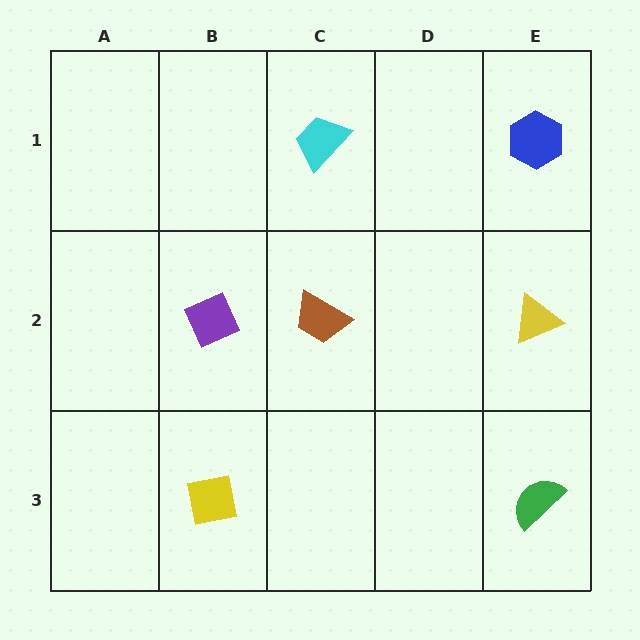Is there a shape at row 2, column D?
No, that cell is empty.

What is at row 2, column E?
A yellow triangle.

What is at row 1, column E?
A blue hexagon.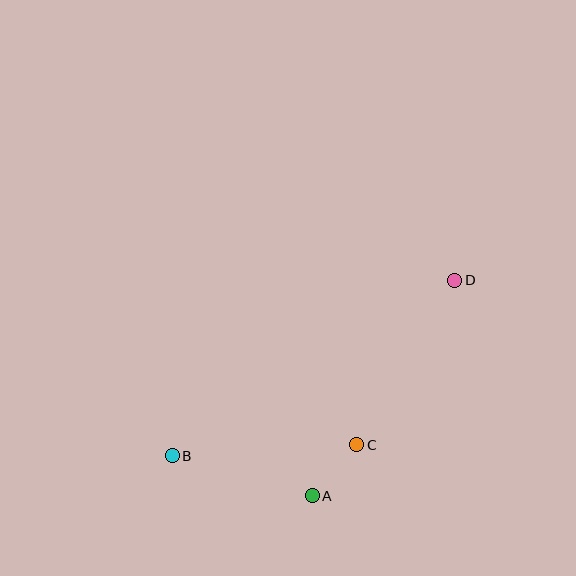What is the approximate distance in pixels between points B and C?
The distance between B and C is approximately 185 pixels.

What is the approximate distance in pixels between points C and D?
The distance between C and D is approximately 192 pixels.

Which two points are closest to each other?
Points A and C are closest to each other.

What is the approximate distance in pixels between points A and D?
The distance between A and D is approximately 258 pixels.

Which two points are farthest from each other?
Points B and D are farthest from each other.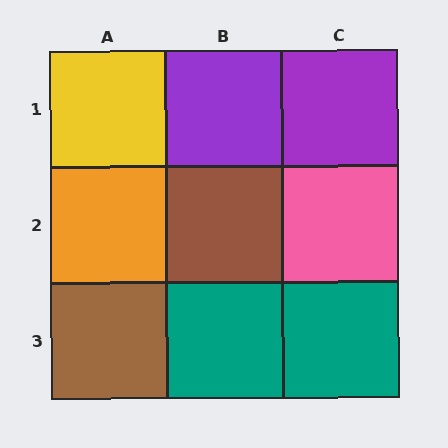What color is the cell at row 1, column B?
Purple.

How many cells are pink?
1 cell is pink.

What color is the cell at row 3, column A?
Brown.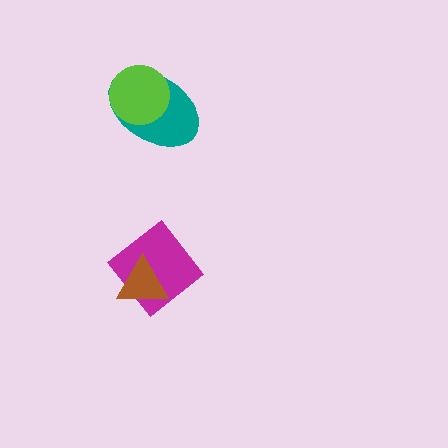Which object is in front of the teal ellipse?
The lime circle is in front of the teal ellipse.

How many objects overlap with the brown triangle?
1 object overlaps with the brown triangle.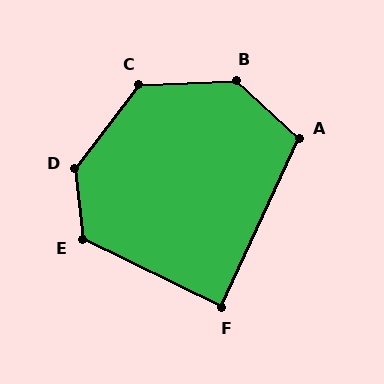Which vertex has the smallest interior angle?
F, at approximately 89 degrees.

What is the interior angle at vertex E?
Approximately 122 degrees (obtuse).